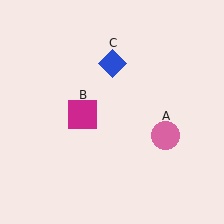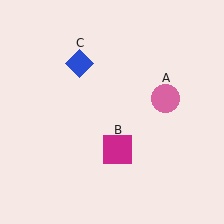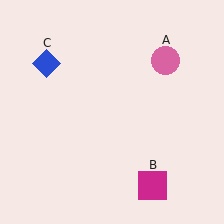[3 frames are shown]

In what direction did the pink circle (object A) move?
The pink circle (object A) moved up.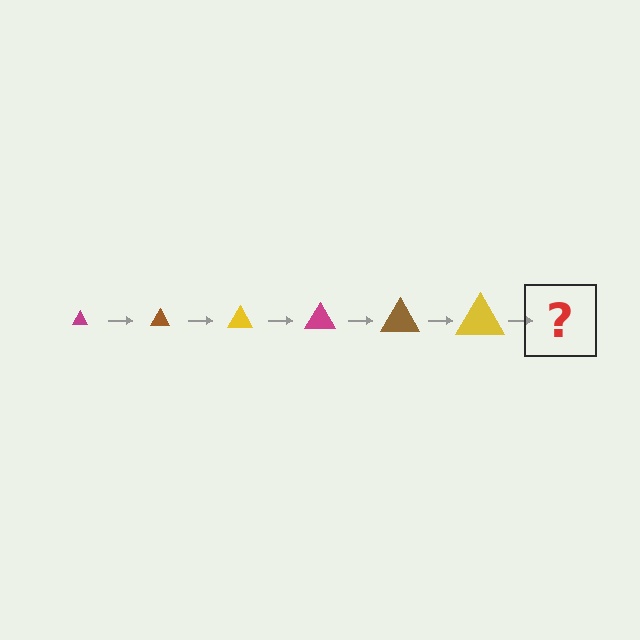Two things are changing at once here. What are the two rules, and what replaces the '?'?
The two rules are that the triangle grows larger each step and the color cycles through magenta, brown, and yellow. The '?' should be a magenta triangle, larger than the previous one.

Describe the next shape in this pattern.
It should be a magenta triangle, larger than the previous one.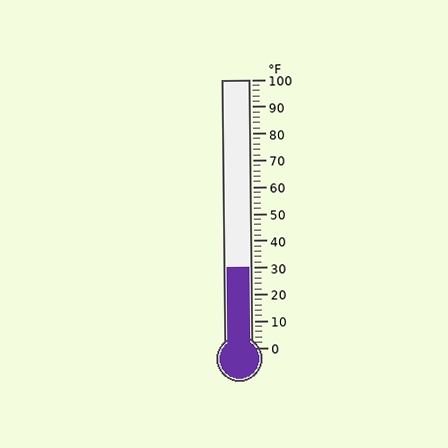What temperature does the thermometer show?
The thermometer shows approximately 30°F.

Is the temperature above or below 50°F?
The temperature is below 50°F.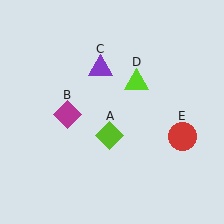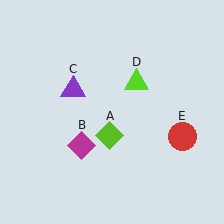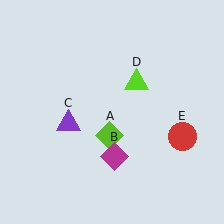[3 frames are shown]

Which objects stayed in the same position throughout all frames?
Lime diamond (object A) and lime triangle (object D) and red circle (object E) remained stationary.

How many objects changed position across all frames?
2 objects changed position: magenta diamond (object B), purple triangle (object C).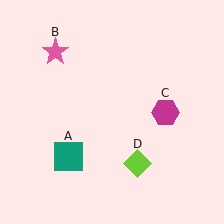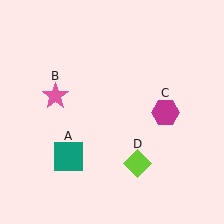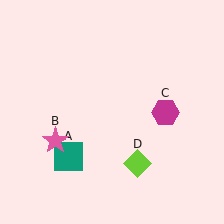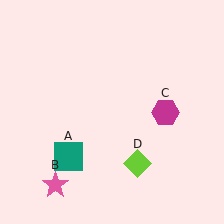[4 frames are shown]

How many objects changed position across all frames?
1 object changed position: pink star (object B).